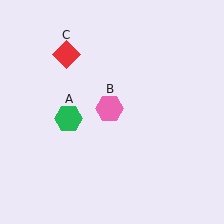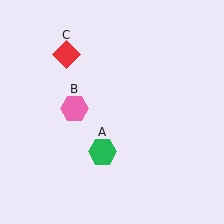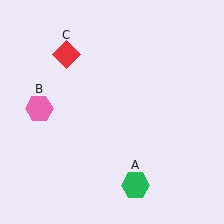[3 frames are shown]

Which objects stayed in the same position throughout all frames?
Red diamond (object C) remained stationary.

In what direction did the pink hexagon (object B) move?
The pink hexagon (object B) moved left.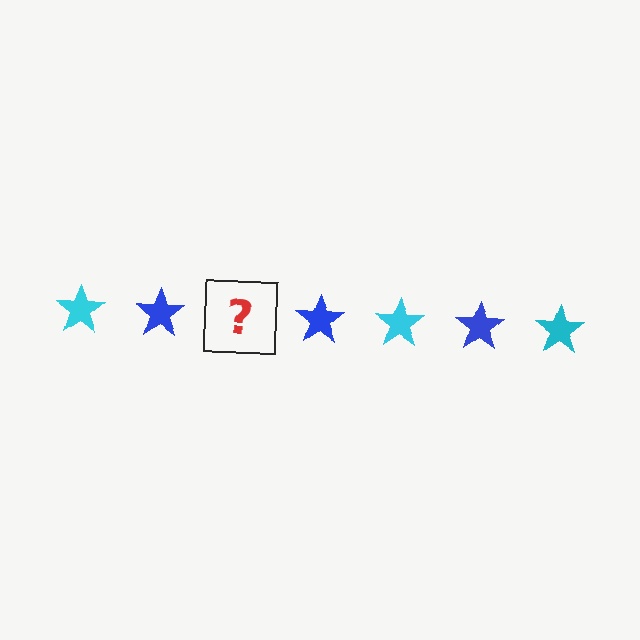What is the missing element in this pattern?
The missing element is a cyan star.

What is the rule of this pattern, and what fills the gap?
The rule is that the pattern cycles through cyan, blue stars. The gap should be filled with a cyan star.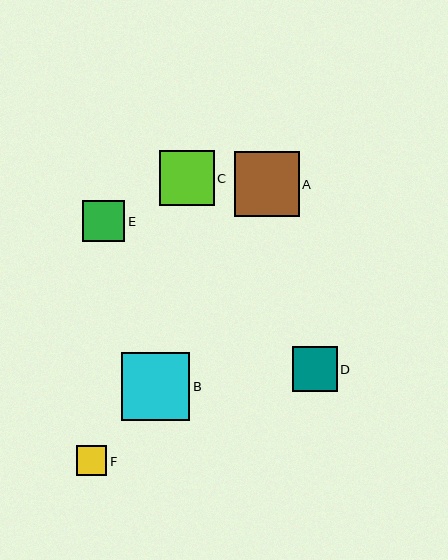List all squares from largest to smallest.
From largest to smallest: B, A, C, D, E, F.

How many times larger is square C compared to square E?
Square C is approximately 1.3 times the size of square E.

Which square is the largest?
Square B is the largest with a size of approximately 68 pixels.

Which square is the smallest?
Square F is the smallest with a size of approximately 30 pixels.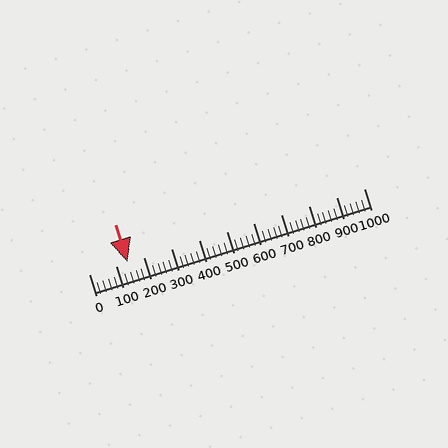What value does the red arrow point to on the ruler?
The red arrow points to approximately 141.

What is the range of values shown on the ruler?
The ruler shows values from 0 to 1000.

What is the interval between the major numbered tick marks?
The major tick marks are spaced 100 units apart.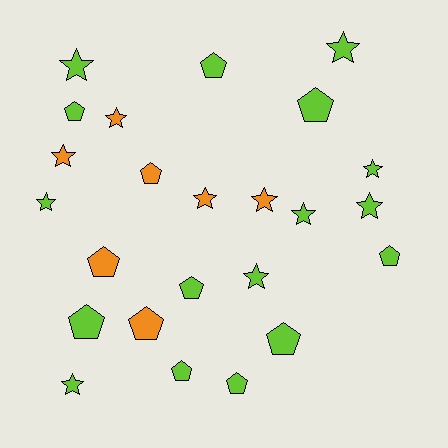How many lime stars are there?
There are 8 lime stars.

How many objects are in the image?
There are 24 objects.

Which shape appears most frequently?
Pentagon, with 12 objects.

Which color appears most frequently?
Lime, with 17 objects.